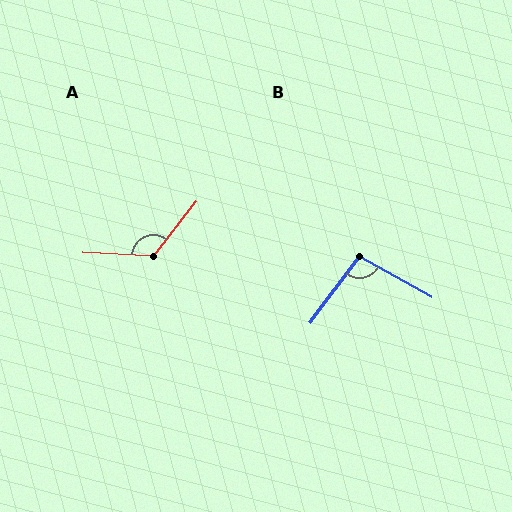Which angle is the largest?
A, at approximately 125 degrees.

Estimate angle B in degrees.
Approximately 97 degrees.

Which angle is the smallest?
B, at approximately 97 degrees.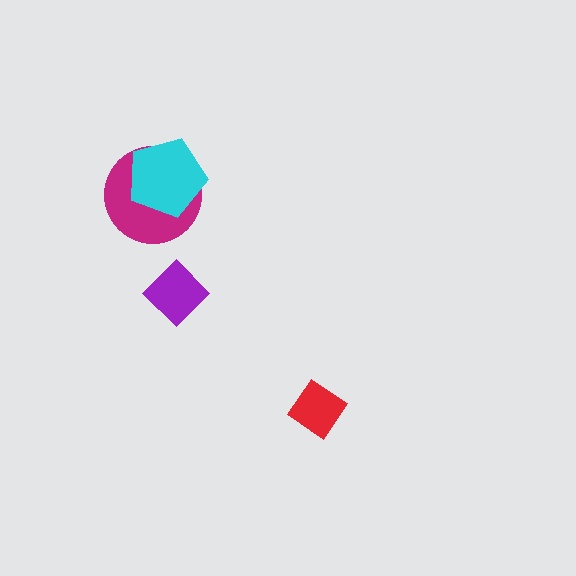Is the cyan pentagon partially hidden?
No, no other shape covers it.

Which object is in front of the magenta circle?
The cyan pentagon is in front of the magenta circle.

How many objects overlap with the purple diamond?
0 objects overlap with the purple diamond.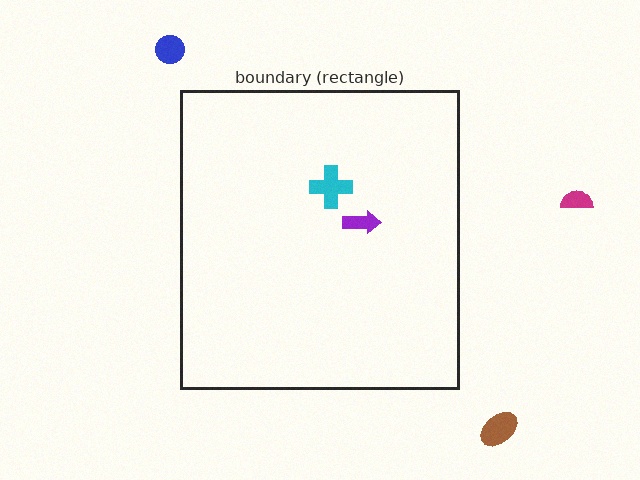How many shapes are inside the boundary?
2 inside, 3 outside.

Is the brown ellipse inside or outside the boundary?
Outside.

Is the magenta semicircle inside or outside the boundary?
Outside.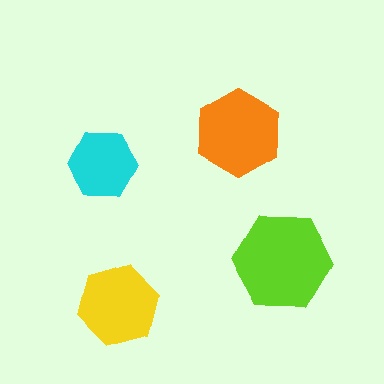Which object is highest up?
The orange hexagon is topmost.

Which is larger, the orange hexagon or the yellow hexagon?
The orange one.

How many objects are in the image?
There are 4 objects in the image.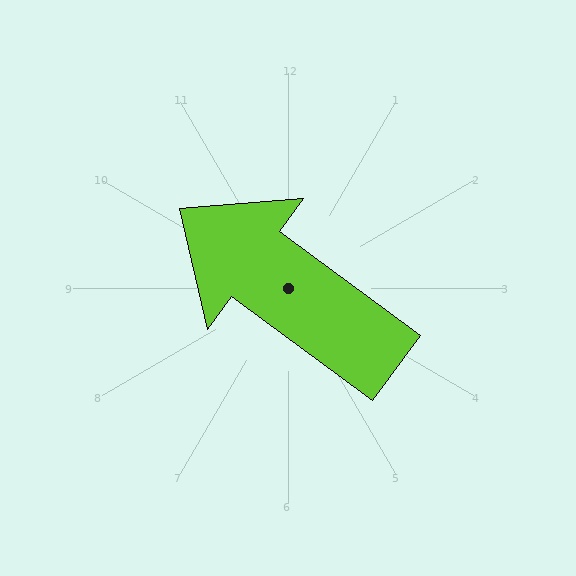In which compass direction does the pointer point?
Northwest.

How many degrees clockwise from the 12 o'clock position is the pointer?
Approximately 306 degrees.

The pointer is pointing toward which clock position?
Roughly 10 o'clock.